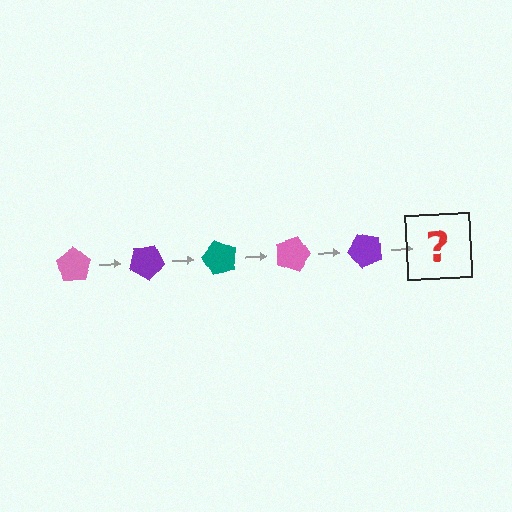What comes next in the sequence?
The next element should be a teal pentagon, rotated 150 degrees from the start.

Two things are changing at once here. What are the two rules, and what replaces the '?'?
The two rules are that it rotates 30 degrees each step and the color cycles through pink, purple, and teal. The '?' should be a teal pentagon, rotated 150 degrees from the start.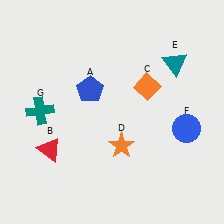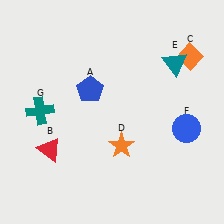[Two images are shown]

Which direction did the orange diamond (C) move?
The orange diamond (C) moved right.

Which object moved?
The orange diamond (C) moved right.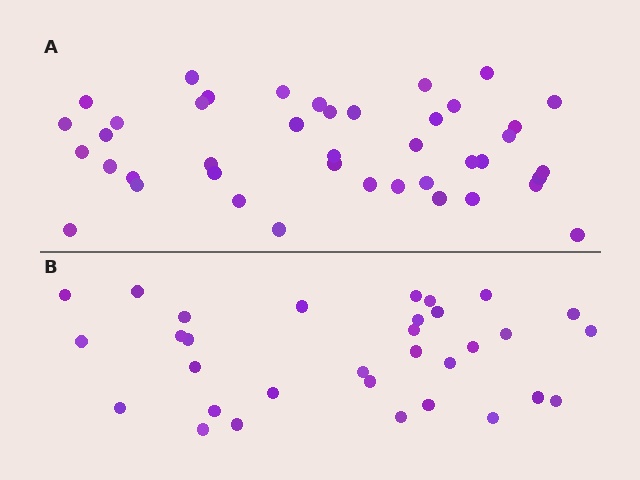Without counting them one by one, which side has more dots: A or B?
Region A (the top region) has more dots.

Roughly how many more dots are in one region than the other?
Region A has roughly 10 or so more dots than region B.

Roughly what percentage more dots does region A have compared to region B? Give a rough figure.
About 30% more.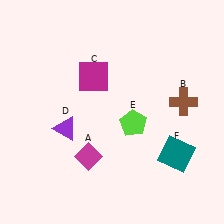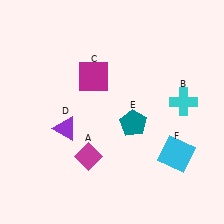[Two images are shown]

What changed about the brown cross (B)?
In Image 1, B is brown. In Image 2, it changed to cyan.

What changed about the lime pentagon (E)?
In Image 1, E is lime. In Image 2, it changed to teal.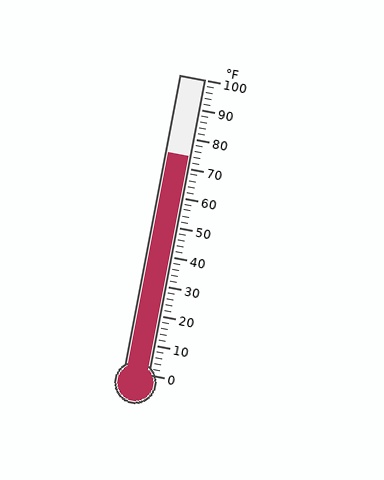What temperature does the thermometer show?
The thermometer shows approximately 74°F.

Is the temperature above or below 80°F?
The temperature is below 80°F.